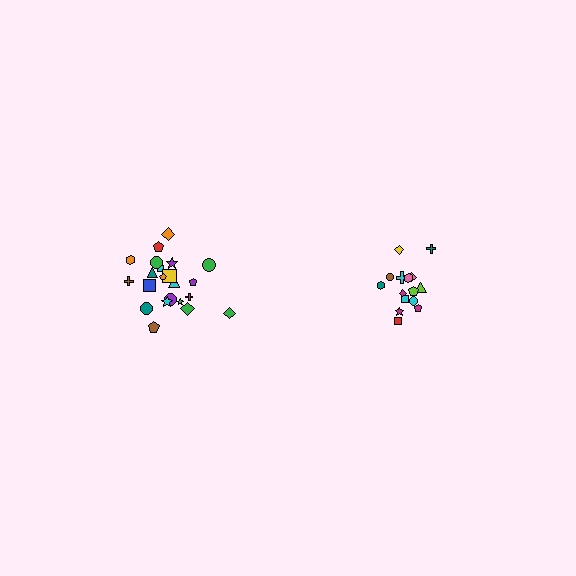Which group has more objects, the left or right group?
The left group.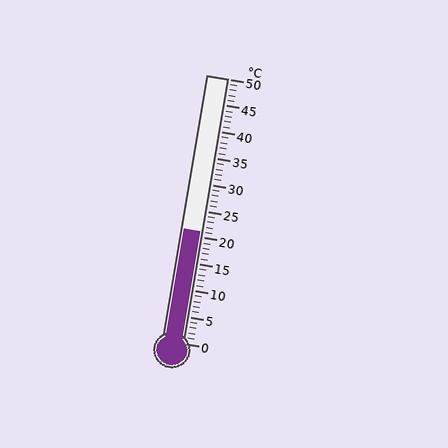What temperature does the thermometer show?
The thermometer shows approximately 21°C.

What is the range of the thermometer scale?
The thermometer scale ranges from 0°C to 50°C.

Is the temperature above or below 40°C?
The temperature is below 40°C.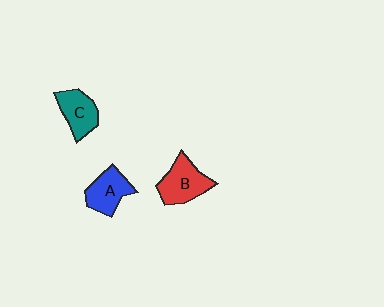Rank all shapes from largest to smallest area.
From largest to smallest: B (red), A (blue), C (teal).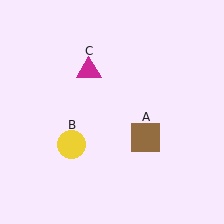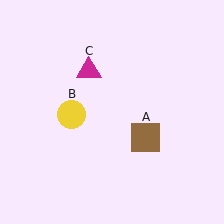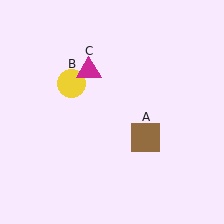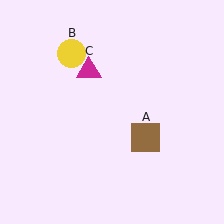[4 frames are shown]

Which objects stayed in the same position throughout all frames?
Brown square (object A) and magenta triangle (object C) remained stationary.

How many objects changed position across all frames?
1 object changed position: yellow circle (object B).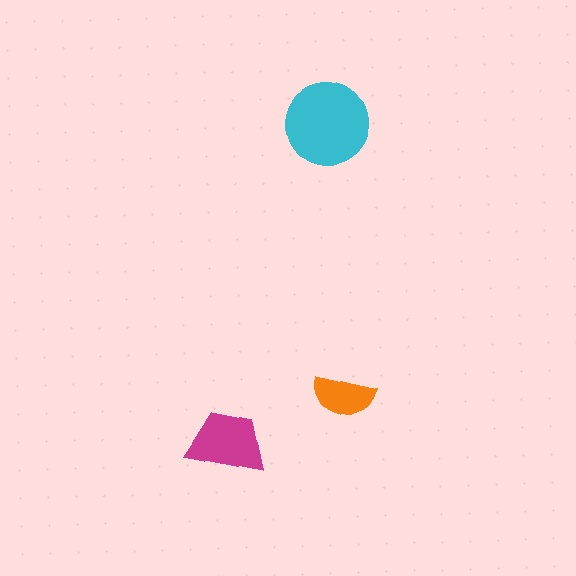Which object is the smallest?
The orange semicircle.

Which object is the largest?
The cyan circle.